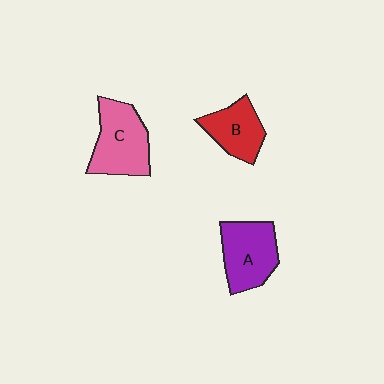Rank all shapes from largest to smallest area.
From largest to smallest: C (pink), A (purple), B (red).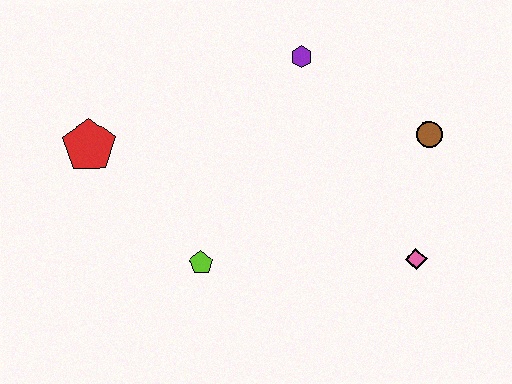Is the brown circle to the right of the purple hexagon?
Yes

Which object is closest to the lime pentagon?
The red pentagon is closest to the lime pentagon.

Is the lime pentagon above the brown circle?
No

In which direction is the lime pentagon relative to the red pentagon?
The lime pentagon is below the red pentagon.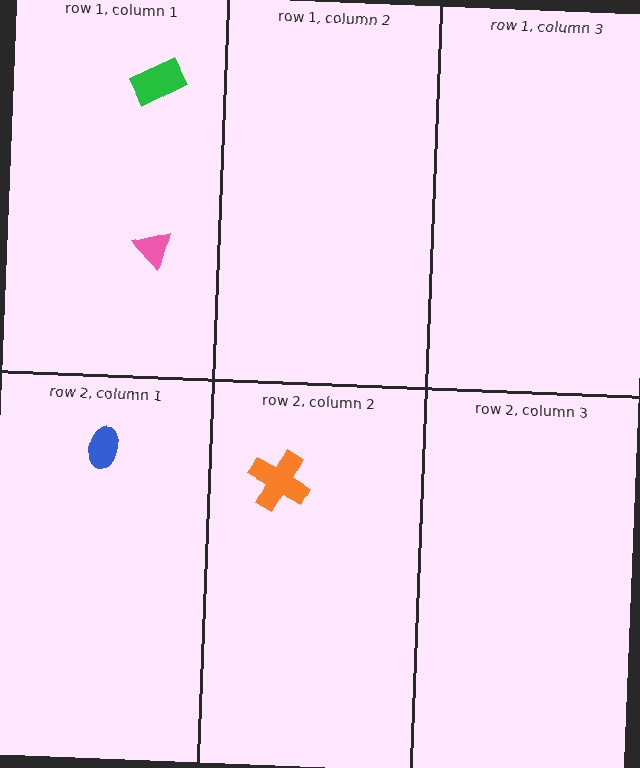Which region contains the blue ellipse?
The row 2, column 1 region.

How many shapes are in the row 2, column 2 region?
1.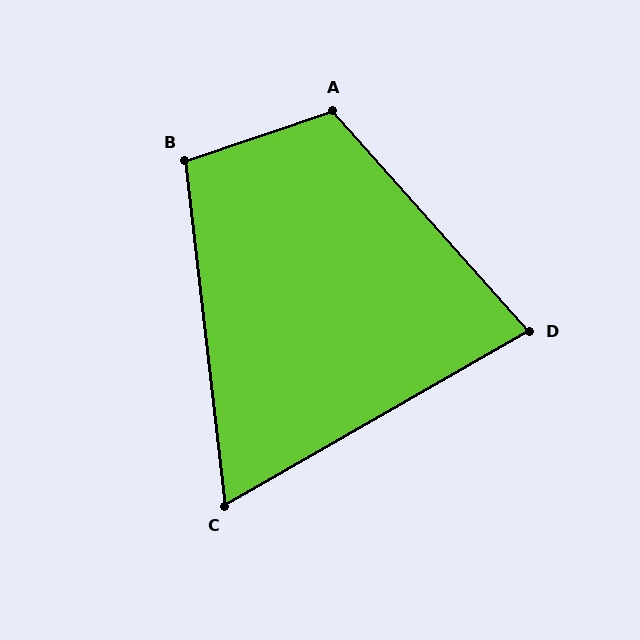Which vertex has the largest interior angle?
A, at approximately 113 degrees.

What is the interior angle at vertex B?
Approximately 102 degrees (obtuse).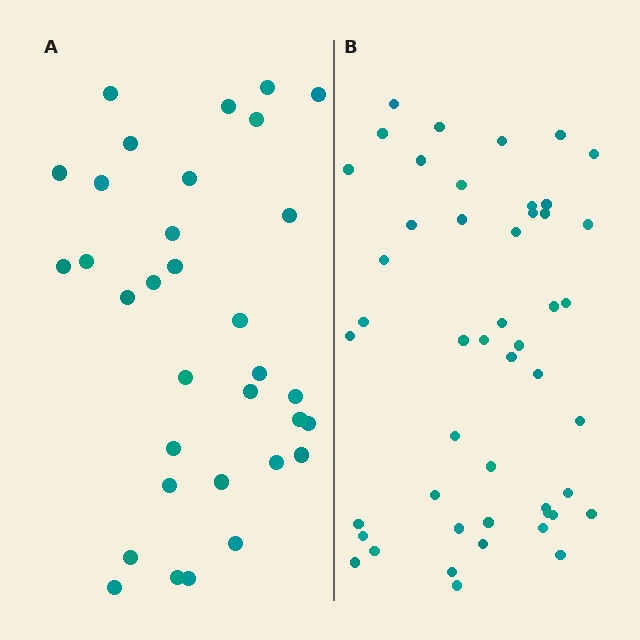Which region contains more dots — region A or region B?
Region B (the right region) has more dots.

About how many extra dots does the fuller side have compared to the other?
Region B has approximately 15 more dots than region A.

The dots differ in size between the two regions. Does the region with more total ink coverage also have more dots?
No. Region A has more total ink coverage because its dots are larger, but region B actually contains more individual dots. Total area can be misleading — the number of items is what matters here.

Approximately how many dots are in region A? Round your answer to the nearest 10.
About 30 dots. (The exact count is 33, which rounds to 30.)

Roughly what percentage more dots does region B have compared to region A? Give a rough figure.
About 45% more.